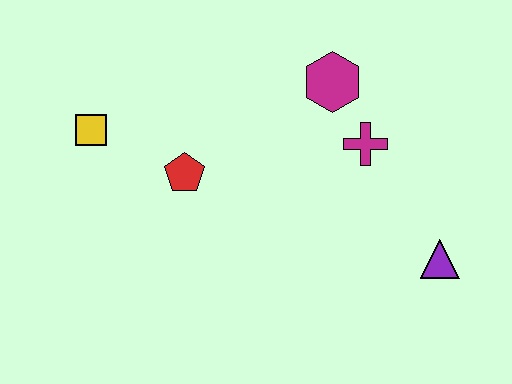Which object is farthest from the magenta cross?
The yellow square is farthest from the magenta cross.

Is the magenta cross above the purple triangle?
Yes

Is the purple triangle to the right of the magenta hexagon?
Yes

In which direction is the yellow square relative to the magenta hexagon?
The yellow square is to the left of the magenta hexagon.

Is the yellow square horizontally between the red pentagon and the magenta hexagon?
No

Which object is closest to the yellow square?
The red pentagon is closest to the yellow square.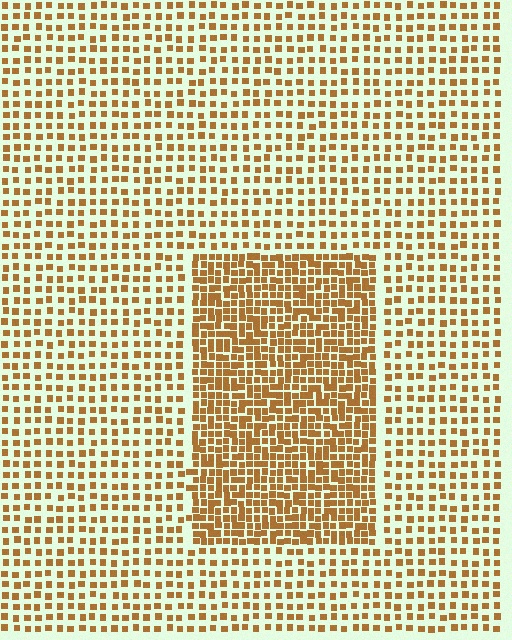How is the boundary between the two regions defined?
The boundary is defined by a change in element density (approximately 2.0x ratio). All elements are the same color, size, and shape.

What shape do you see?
I see a rectangle.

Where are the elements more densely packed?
The elements are more densely packed inside the rectangle boundary.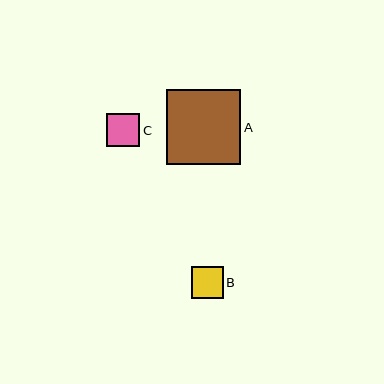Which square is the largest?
Square A is the largest with a size of approximately 75 pixels.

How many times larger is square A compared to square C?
Square A is approximately 2.3 times the size of square C.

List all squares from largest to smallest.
From largest to smallest: A, C, B.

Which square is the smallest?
Square B is the smallest with a size of approximately 32 pixels.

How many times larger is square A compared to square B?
Square A is approximately 2.3 times the size of square B.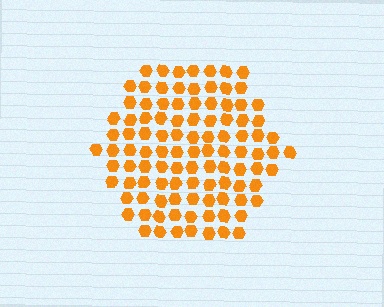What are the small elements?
The small elements are hexagons.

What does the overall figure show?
The overall figure shows a hexagon.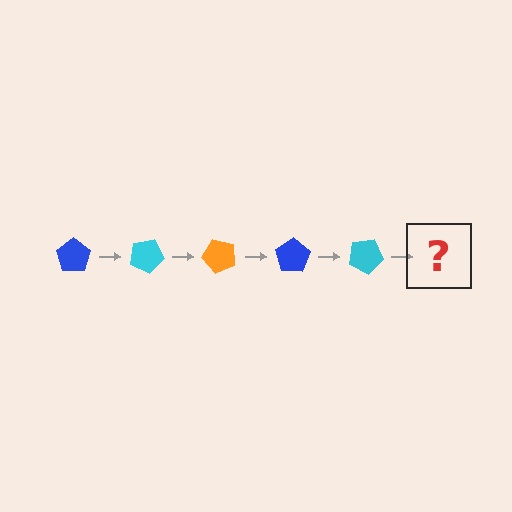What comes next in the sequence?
The next element should be an orange pentagon, rotated 125 degrees from the start.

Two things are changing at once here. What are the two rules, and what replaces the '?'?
The two rules are that it rotates 25 degrees each step and the color cycles through blue, cyan, and orange. The '?' should be an orange pentagon, rotated 125 degrees from the start.